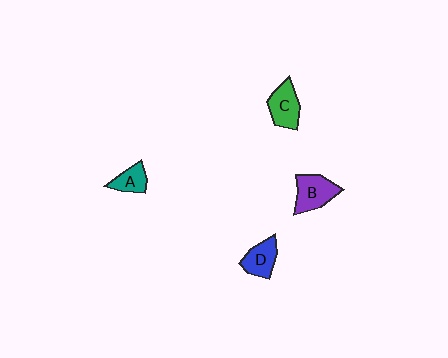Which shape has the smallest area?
Shape A (teal).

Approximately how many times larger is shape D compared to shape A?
Approximately 1.3 times.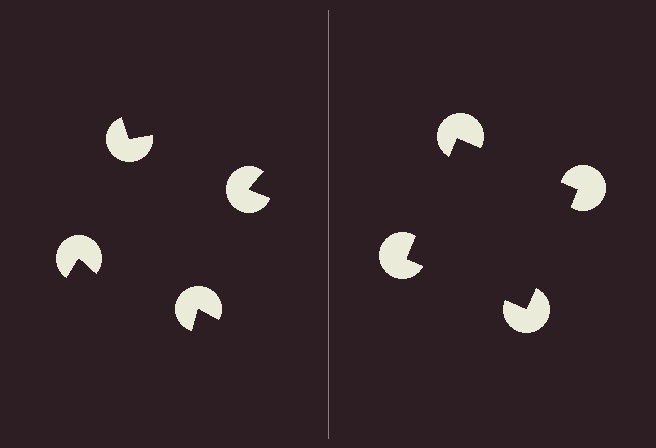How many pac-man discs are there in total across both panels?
8 — 4 on each side.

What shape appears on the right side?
An illusory square.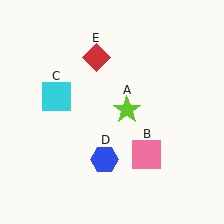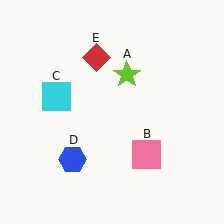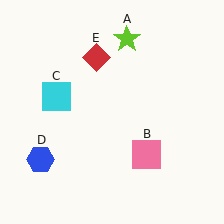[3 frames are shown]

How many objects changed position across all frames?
2 objects changed position: lime star (object A), blue hexagon (object D).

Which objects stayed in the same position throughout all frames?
Pink square (object B) and cyan square (object C) and red diamond (object E) remained stationary.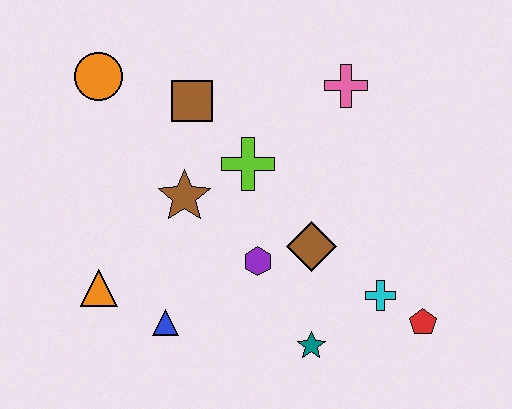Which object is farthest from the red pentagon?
The orange circle is farthest from the red pentagon.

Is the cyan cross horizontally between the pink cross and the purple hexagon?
No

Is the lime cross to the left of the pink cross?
Yes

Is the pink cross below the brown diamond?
No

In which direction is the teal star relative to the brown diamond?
The teal star is below the brown diamond.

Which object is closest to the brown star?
The lime cross is closest to the brown star.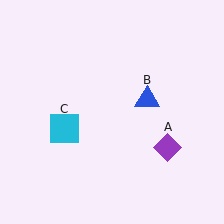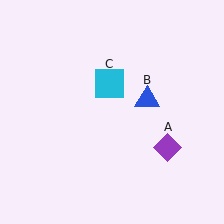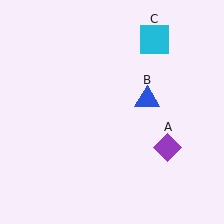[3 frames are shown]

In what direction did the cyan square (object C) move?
The cyan square (object C) moved up and to the right.